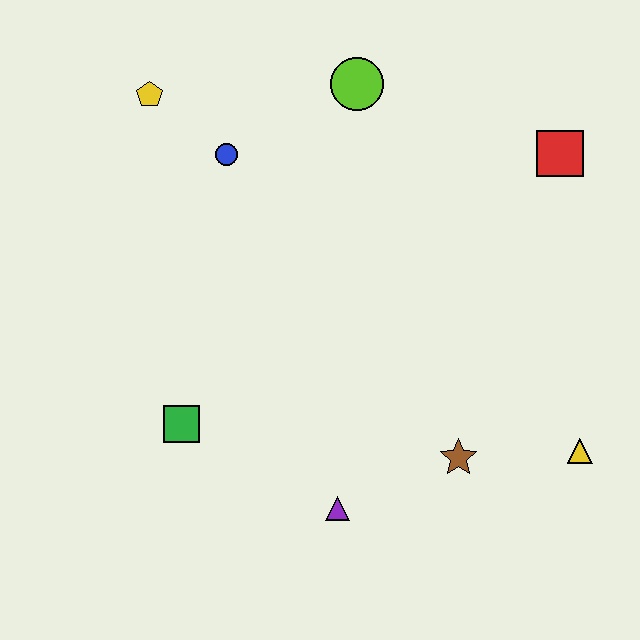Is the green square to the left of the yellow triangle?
Yes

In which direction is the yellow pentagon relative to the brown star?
The yellow pentagon is above the brown star.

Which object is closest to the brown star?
The yellow triangle is closest to the brown star.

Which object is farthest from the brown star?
The yellow pentagon is farthest from the brown star.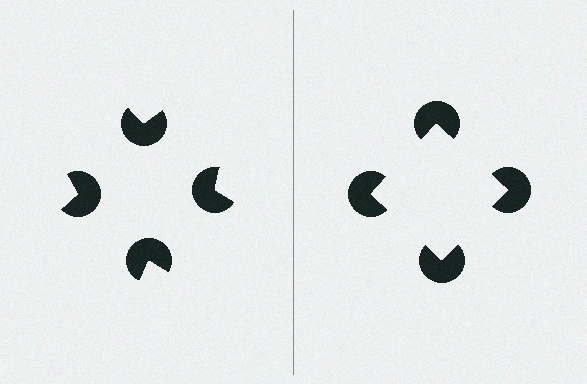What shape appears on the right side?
An illusory square.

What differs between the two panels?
The pac-man discs are positioned identically on both sides; only the wedge orientations differ. On the right they align to a square; on the left they are misaligned.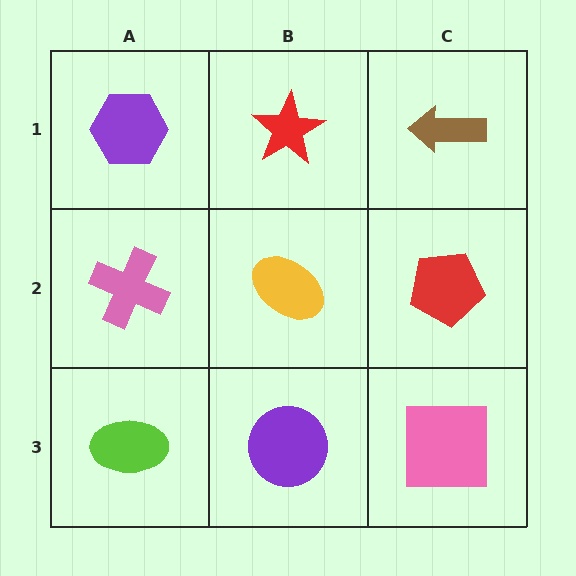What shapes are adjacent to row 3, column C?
A red pentagon (row 2, column C), a purple circle (row 3, column B).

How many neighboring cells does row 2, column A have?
3.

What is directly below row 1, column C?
A red pentagon.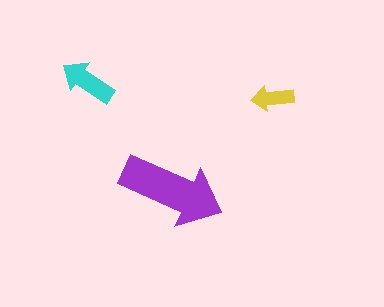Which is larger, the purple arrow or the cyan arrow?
The purple one.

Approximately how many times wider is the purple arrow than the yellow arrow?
About 2.5 times wider.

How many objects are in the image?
There are 3 objects in the image.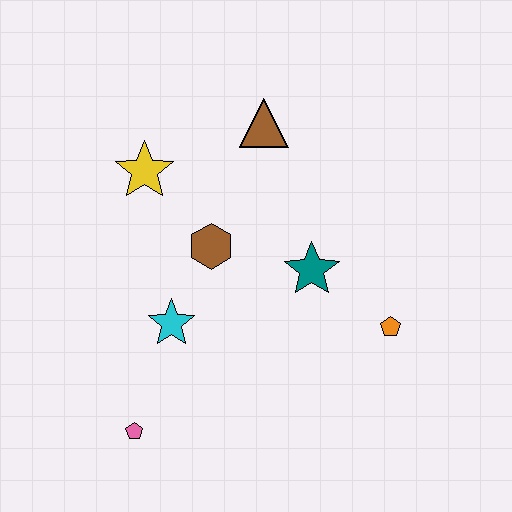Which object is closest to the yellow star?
The brown hexagon is closest to the yellow star.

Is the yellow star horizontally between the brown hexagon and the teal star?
No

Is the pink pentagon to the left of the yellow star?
Yes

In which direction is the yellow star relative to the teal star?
The yellow star is to the left of the teal star.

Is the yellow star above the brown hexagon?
Yes